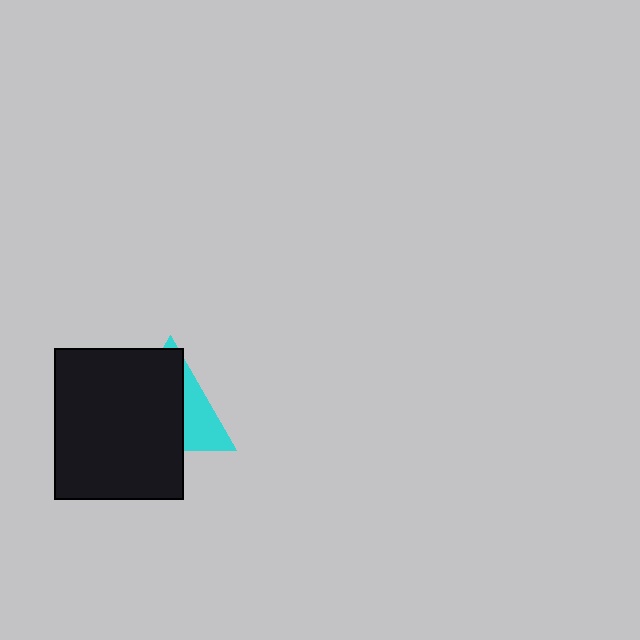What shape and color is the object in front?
The object in front is a black rectangle.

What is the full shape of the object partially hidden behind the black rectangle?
The partially hidden object is a cyan triangle.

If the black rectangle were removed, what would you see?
You would see the complete cyan triangle.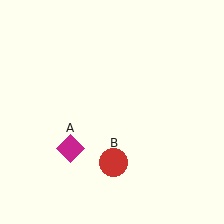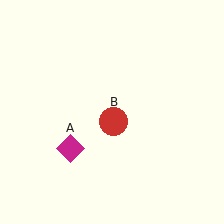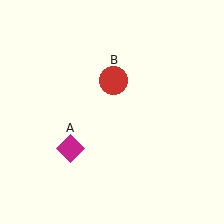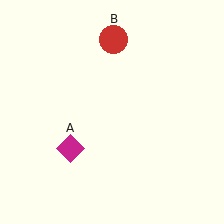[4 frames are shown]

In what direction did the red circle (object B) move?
The red circle (object B) moved up.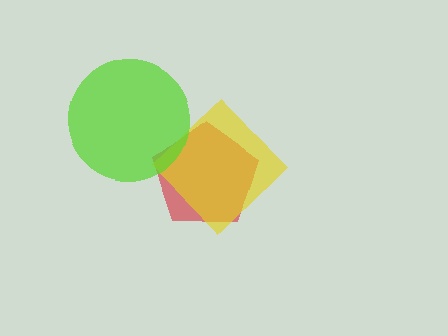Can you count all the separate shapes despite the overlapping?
Yes, there are 3 separate shapes.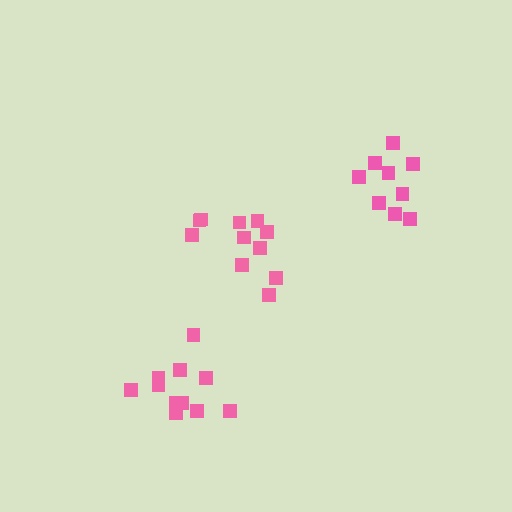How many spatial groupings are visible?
There are 3 spatial groupings.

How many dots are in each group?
Group 1: 11 dots, Group 2: 9 dots, Group 3: 11 dots (31 total).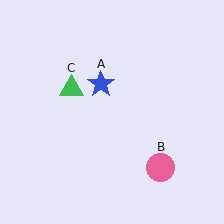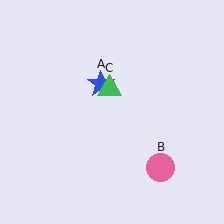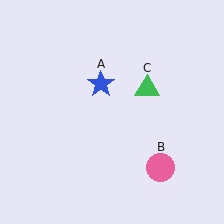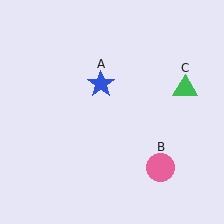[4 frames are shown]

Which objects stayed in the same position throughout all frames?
Blue star (object A) and pink circle (object B) remained stationary.